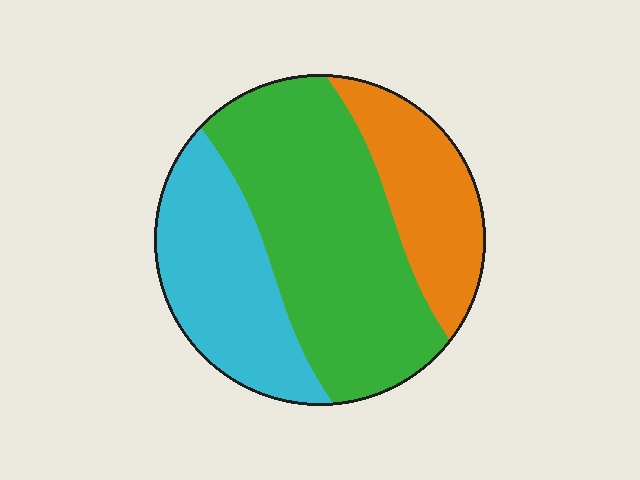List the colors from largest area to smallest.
From largest to smallest: green, cyan, orange.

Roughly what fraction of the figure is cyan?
Cyan takes up about one quarter (1/4) of the figure.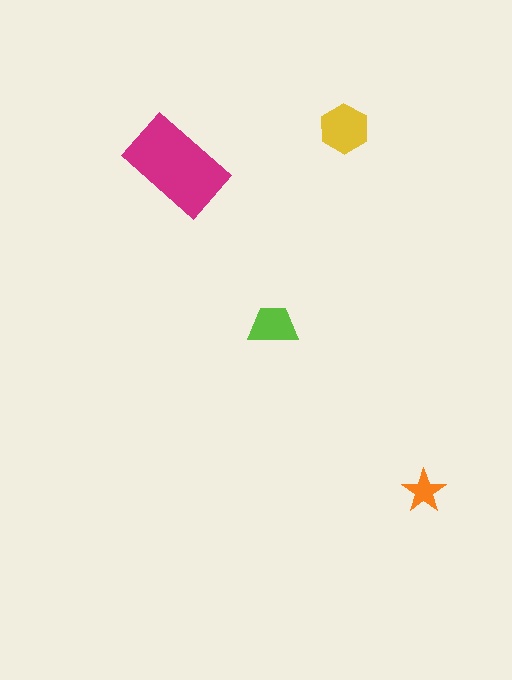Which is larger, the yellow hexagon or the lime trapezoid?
The yellow hexagon.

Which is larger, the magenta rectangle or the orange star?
The magenta rectangle.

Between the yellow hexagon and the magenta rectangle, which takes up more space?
The magenta rectangle.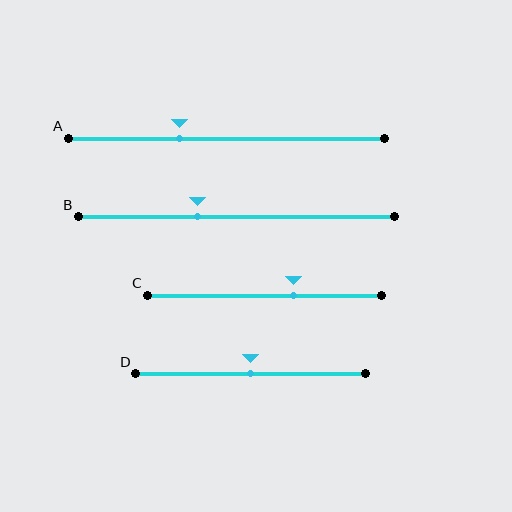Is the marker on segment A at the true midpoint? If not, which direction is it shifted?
No, the marker on segment A is shifted to the left by about 15% of the segment length.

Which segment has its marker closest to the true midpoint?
Segment D has its marker closest to the true midpoint.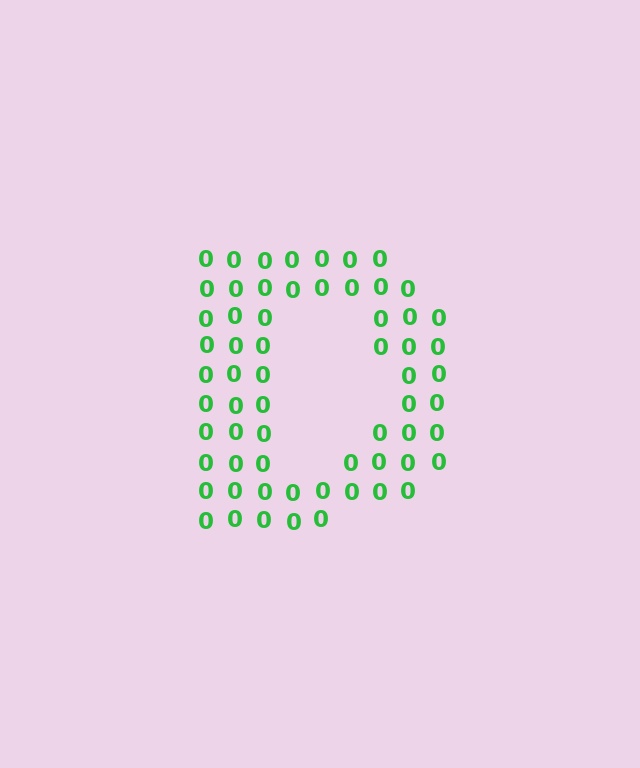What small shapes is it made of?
It is made of small digit 0's.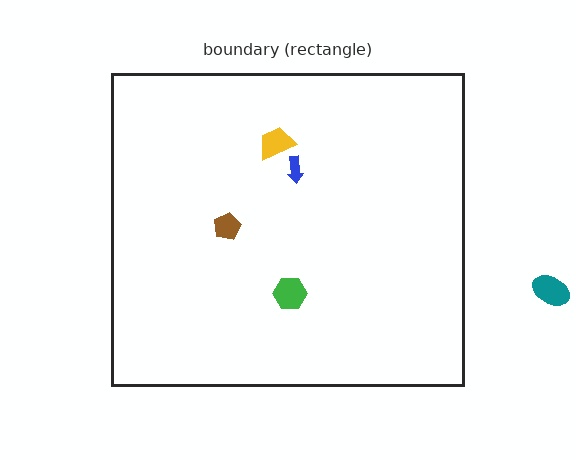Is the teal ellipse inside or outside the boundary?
Outside.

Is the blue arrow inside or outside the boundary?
Inside.